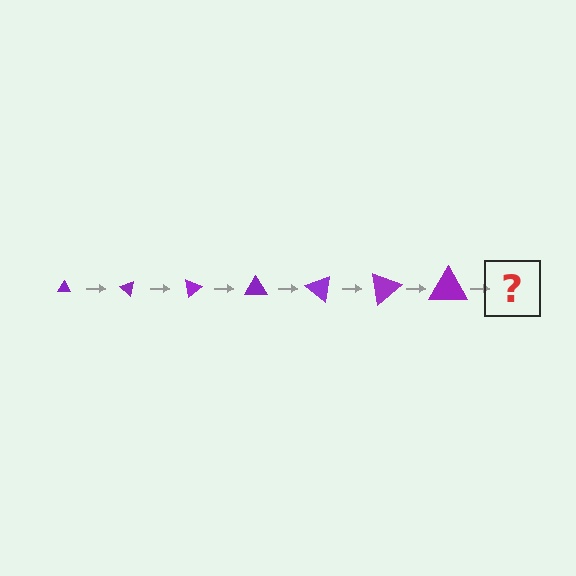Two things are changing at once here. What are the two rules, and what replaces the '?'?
The two rules are that the triangle grows larger each step and it rotates 40 degrees each step. The '?' should be a triangle, larger than the previous one and rotated 280 degrees from the start.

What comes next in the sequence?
The next element should be a triangle, larger than the previous one and rotated 280 degrees from the start.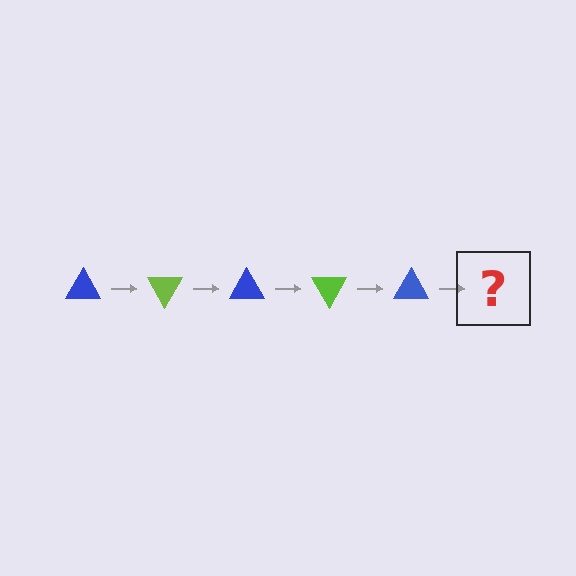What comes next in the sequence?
The next element should be a lime triangle, rotated 300 degrees from the start.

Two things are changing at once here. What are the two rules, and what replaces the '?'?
The two rules are that it rotates 60 degrees each step and the color cycles through blue and lime. The '?' should be a lime triangle, rotated 300 degrees from the start.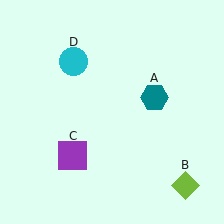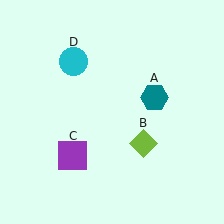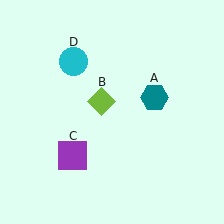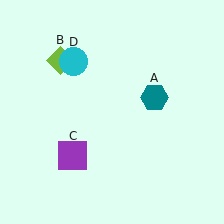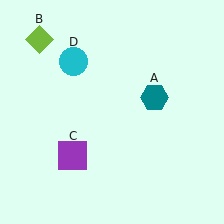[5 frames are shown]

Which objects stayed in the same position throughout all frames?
Teal hexagon (object A) and purple square (object C) and cyan circle (object D) remained stationary.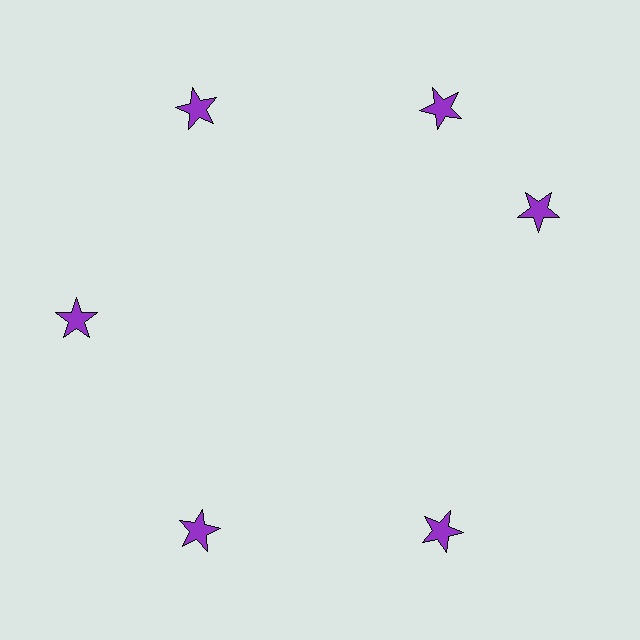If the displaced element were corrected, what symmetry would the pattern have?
It would have 6-fold rotational symmetry — the pattern would map onto itself every 60 degrees.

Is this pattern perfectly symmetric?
No. The 6 purple stars are arranged in a ring, but one element near the 3 o'clock position is rotated out of alignment along the ring, breaking the 6-fold rotational symmetry.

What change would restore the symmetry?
The symmetry would be restored by rotating it back into even spacing with its neighbors so that all 6 stars sit at equal angles and equal distance from the center.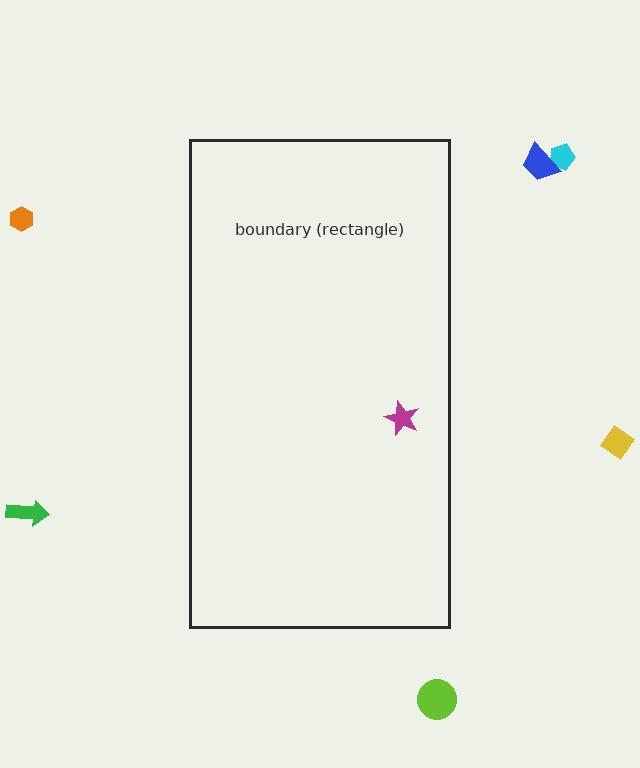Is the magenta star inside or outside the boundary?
Inside.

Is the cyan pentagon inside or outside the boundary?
Outside.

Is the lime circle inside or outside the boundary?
Outside.